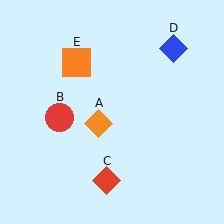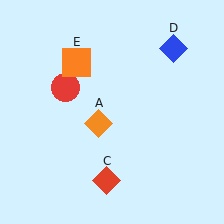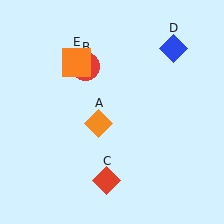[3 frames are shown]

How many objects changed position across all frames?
1 object changed position: red circle (object B).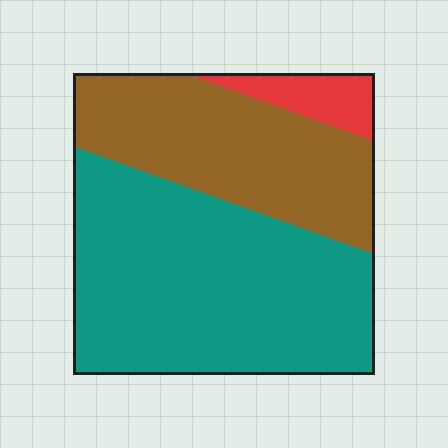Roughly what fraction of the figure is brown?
Brown covers about 35% of the figure.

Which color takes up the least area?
Red, at roughly 5%.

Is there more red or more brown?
Brown.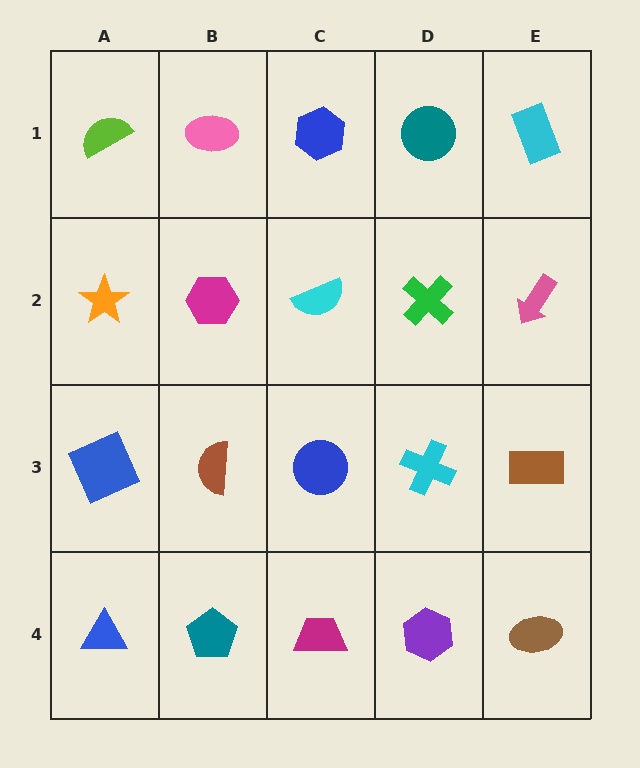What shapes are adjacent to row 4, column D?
A cyan cross (row 3, column D), a magenta trapezoid (row 4, column C), a brown ellipse (row 4, column E).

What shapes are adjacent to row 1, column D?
A green cross (row 2, column D), a blue hexagon (row 1, column C), a cyan rectangle (row 1, column E).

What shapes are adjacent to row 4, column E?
A brown rectangle (row 3, column E), a purple hexagon (row 4, column D).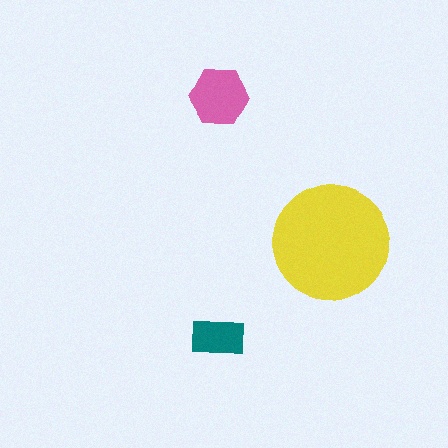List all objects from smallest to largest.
The teal rectangle, the pink hexagon, the yellow circle.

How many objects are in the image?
There are 3 objects in the image.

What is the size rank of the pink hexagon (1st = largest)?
2nd.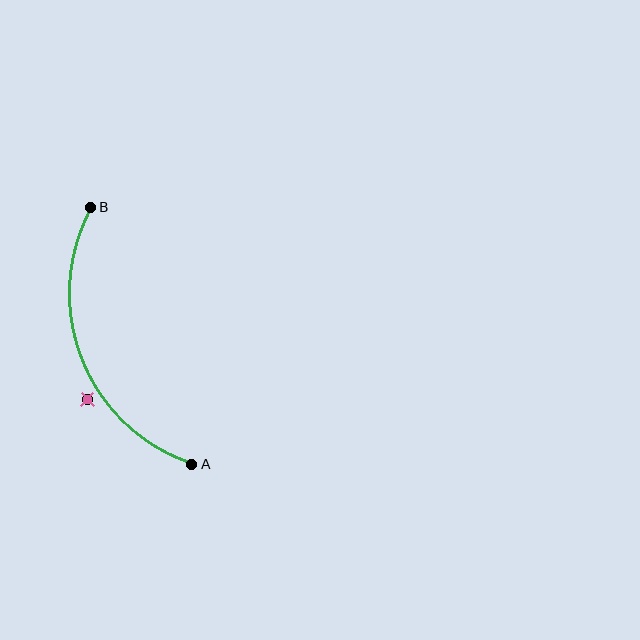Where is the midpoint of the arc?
The arc midpoint is the point on the curve farthest from the straight line joining A and B. It sits to the left of that line.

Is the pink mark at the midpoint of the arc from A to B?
No — the pink mark does not lie on the arc at all. It sits slightly outside the curve.